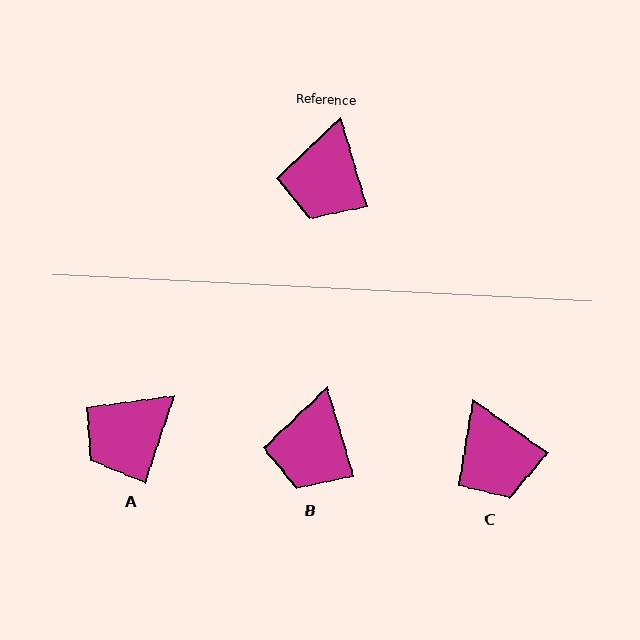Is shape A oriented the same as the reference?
No, it is off by about 35 degrees.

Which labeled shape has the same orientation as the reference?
B.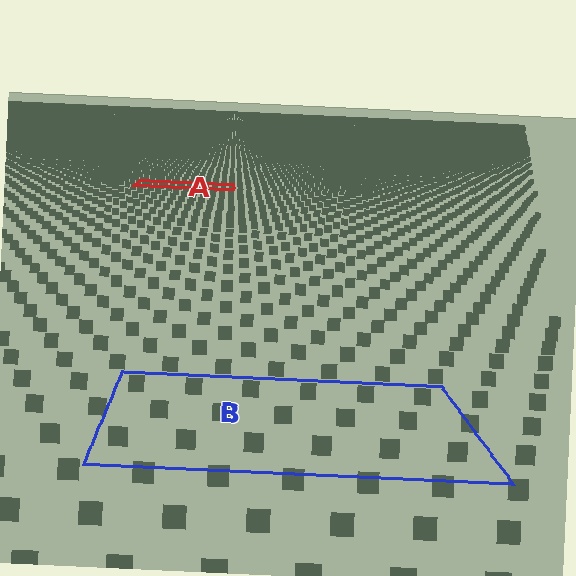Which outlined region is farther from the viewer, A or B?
Region A is farther from the viewer — the texture elements inside it appear smaller and more densely packed.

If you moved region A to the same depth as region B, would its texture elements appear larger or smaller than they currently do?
They would appear larger. At a closer depth, the same texture elements are projected at a bigger on-screen size.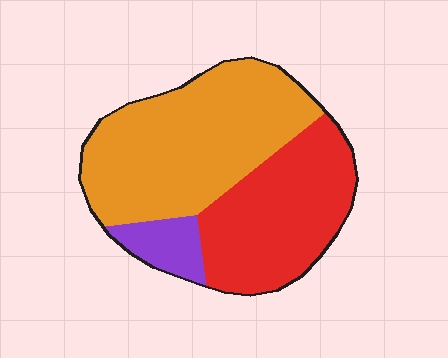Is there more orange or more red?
Orange.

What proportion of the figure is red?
Red covers around 40% of the figure.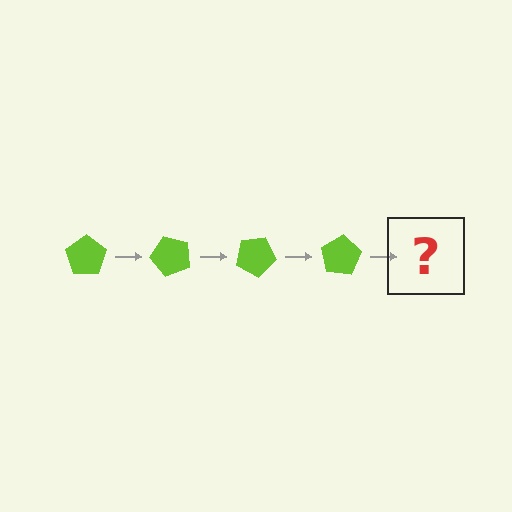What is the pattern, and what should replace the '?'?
The pattern is that the pentagon rotates 50 degrees each step. The '?' should be a lime pentagon rotated 200 degrees.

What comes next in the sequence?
The next element should be a lime pentagon rotated 200 degrees.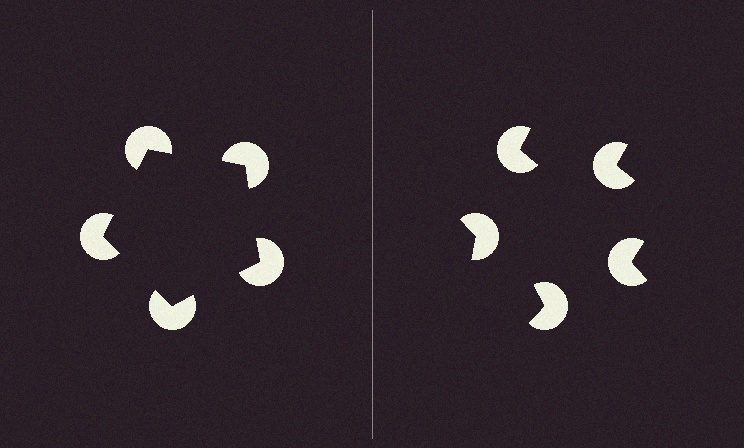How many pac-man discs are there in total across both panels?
10 — 5 on each side.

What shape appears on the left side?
An illusory pentagon.